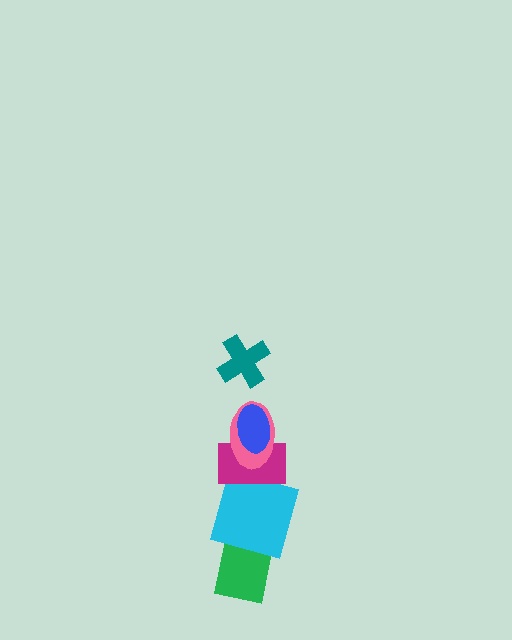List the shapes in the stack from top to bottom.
From top to bottom: the teal cross, the blue ellipse, the pink ellipse, the magenta rectangle, the cyan square, the green rectangle.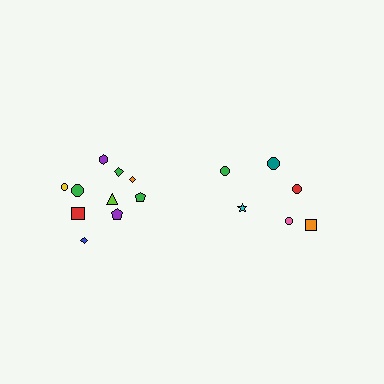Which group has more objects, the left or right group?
The left group.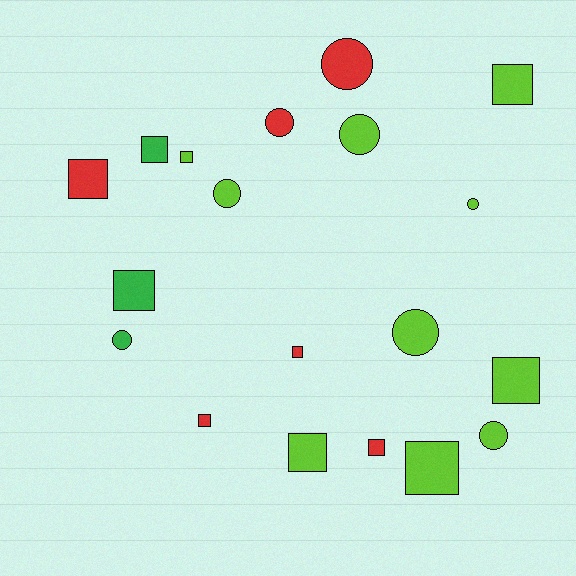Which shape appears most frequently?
Square, with 11 objects.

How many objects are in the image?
There are 19 objects.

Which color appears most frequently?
Lime, with 10 objects.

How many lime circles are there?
There are 5 lime circles.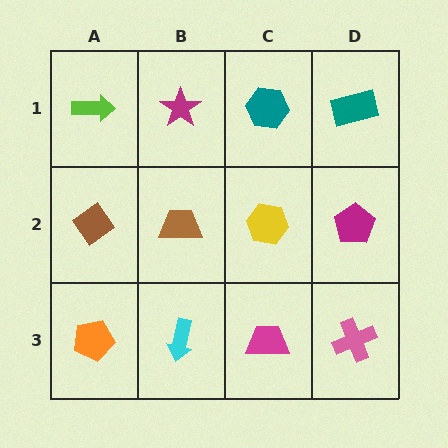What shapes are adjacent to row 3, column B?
A brown trapezoid (row 2, column B), an orange pentagon (row 3, column A), a magenta trapezoid (row 3, column C).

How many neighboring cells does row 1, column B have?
3.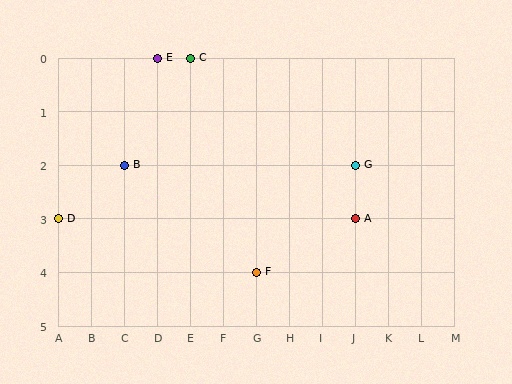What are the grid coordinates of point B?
Point B is at grid coordinates (C, 2).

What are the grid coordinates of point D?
Point D is at grid coordinates (A, 3).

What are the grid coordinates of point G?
Point G is at grid coordinates (J, 2).